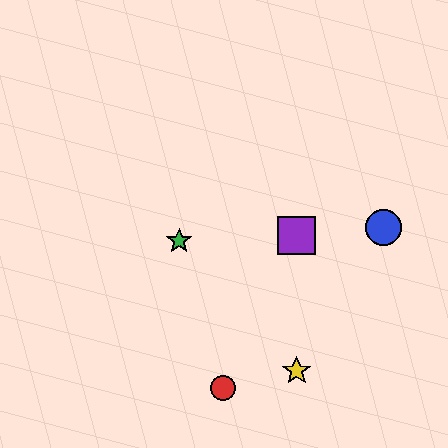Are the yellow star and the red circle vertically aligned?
No, the yellow star is at x≈297 and the red circle is at x≈223.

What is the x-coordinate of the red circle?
The red circle is at x≈223.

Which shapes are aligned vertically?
The yellow star, the purple square are aligned vertically.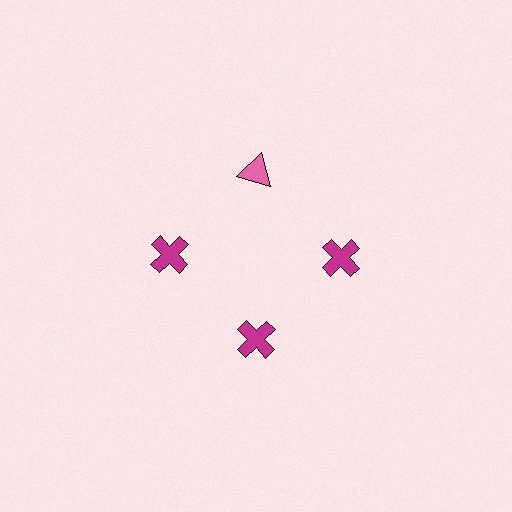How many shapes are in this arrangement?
There are 4 shapes arranged in a ring pattern.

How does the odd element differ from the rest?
It differs in both color (pink instead of magenta) and shape (triangle instead of cross).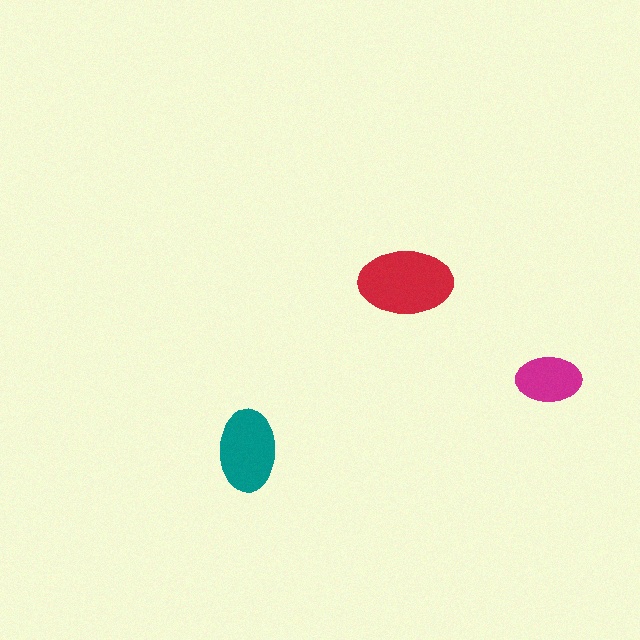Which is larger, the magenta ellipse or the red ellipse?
The red one.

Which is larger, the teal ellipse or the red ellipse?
The red one.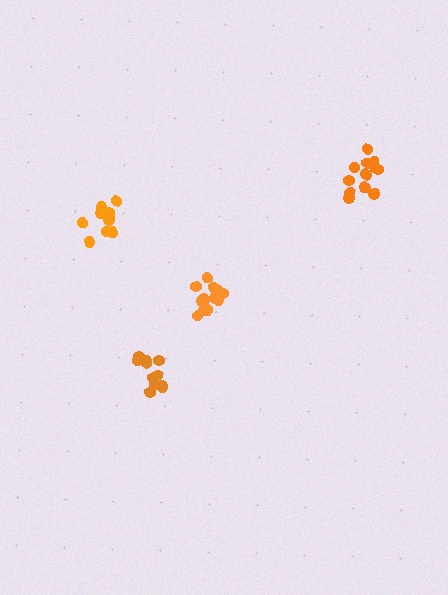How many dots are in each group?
Group 1: 11 dots, Group 2: 11 dots, Group 3: 16 dots, Group 4: 12 dots (50 total).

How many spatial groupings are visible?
There are 4 spatial groupings.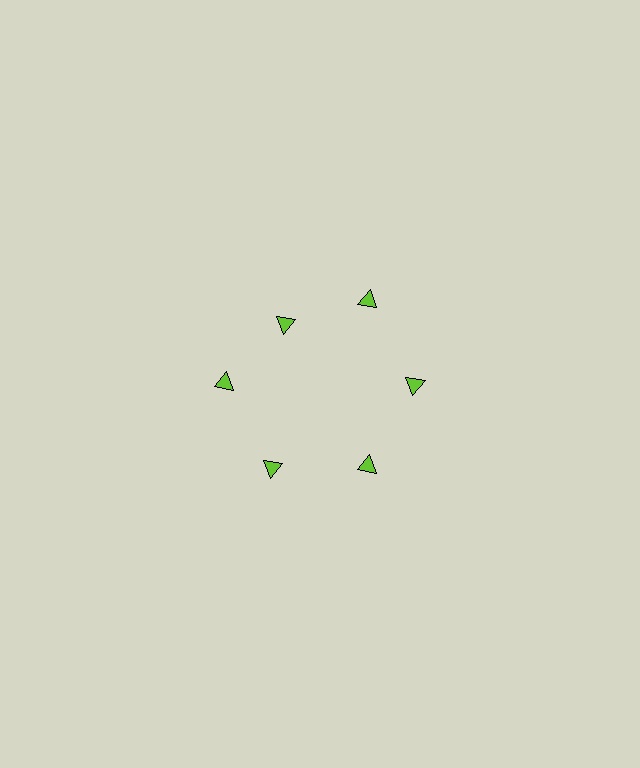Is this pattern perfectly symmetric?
No. The 6 lime triangles are arranged in a ring, but one element near the 11 o'clock position is pulled inward toward the center, breaking the 6-fold rotational symmetry.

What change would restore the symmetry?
The symmetry would be restored by moving it outward, back onto the ring so that all 6 triangles sit at equal angles and equal distance from the center.